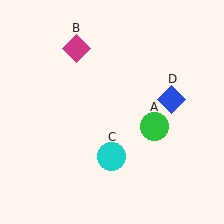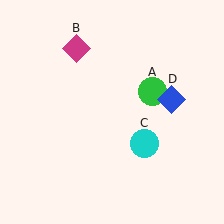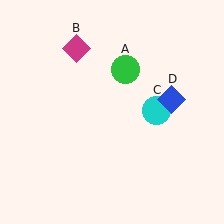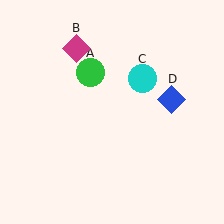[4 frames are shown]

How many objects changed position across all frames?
2 objects changed position: green circle (object A), cyan circle (object C).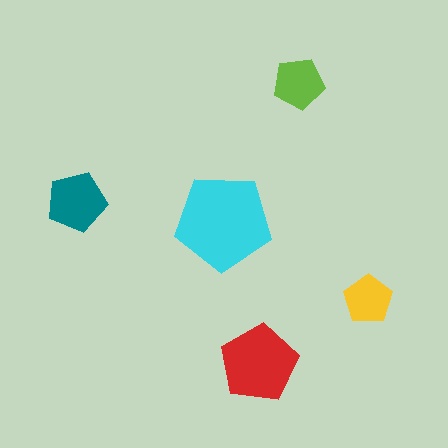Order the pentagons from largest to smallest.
the cyan one, the red one, the teal one, the lime one, the yellow one.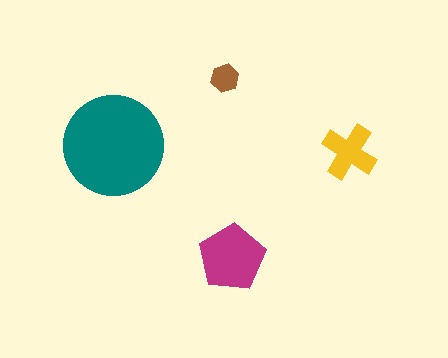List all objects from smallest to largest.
The brown hexagon, the yellow cross, the magenta pentagon, the teal circle.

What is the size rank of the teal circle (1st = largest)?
1st.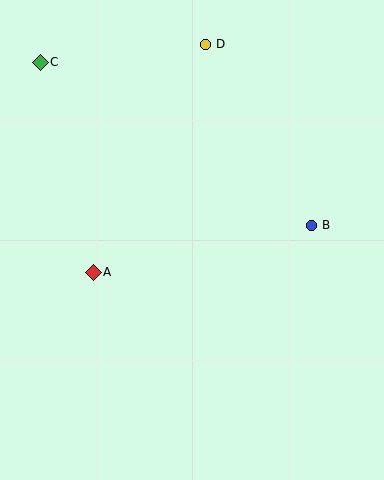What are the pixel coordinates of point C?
Point C is at (40, 62).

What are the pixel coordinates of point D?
Point D is at (206, 44).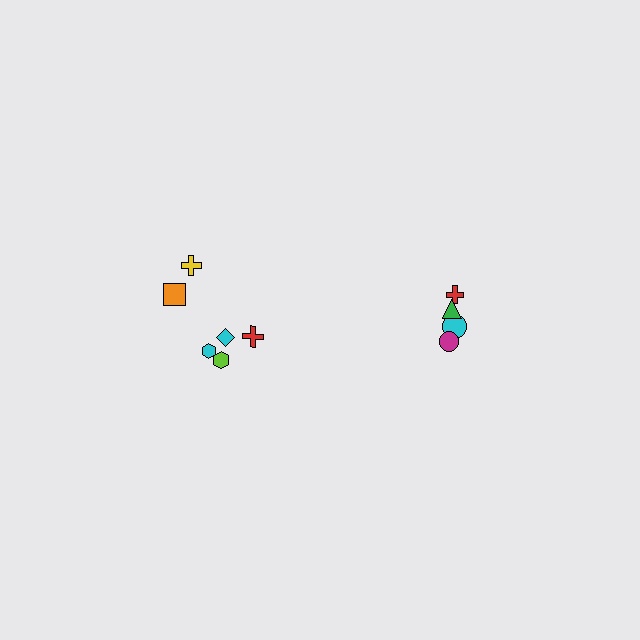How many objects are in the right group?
There are 4 objects.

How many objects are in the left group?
There are 6 objects.